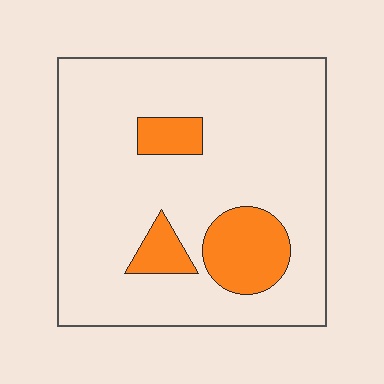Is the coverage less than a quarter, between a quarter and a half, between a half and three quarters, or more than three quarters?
Less than a quarter.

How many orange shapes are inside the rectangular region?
3.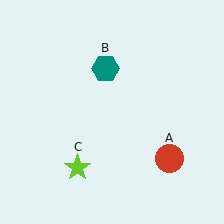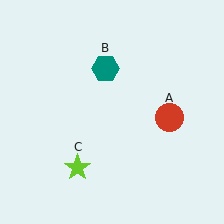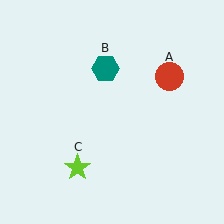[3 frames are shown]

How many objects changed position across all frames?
1 object changed position: red circle (object A).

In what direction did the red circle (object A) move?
The red circle (object A) moved up.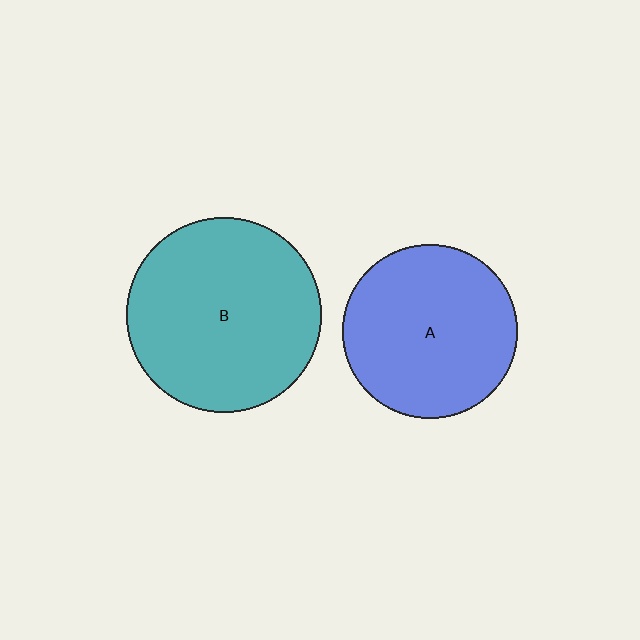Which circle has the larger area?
Circle B (teal).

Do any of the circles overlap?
No, none of the circles overlap.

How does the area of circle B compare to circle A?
Approximately 1.2 times.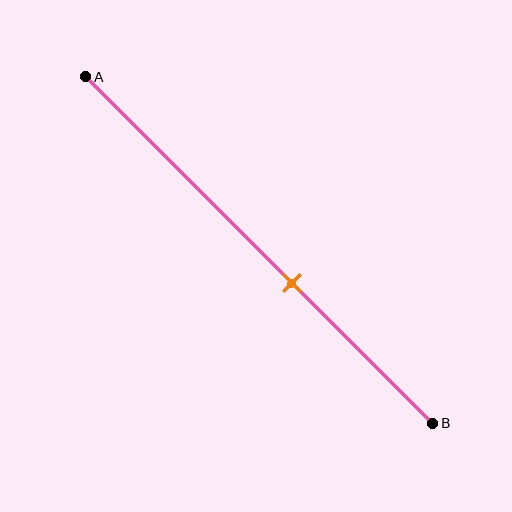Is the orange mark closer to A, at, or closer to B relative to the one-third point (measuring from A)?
The orange mark is closer to point B than the one-third point of segment AB.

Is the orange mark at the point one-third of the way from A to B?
No, the mark is at about 60% from A, not at the 33% one-third point.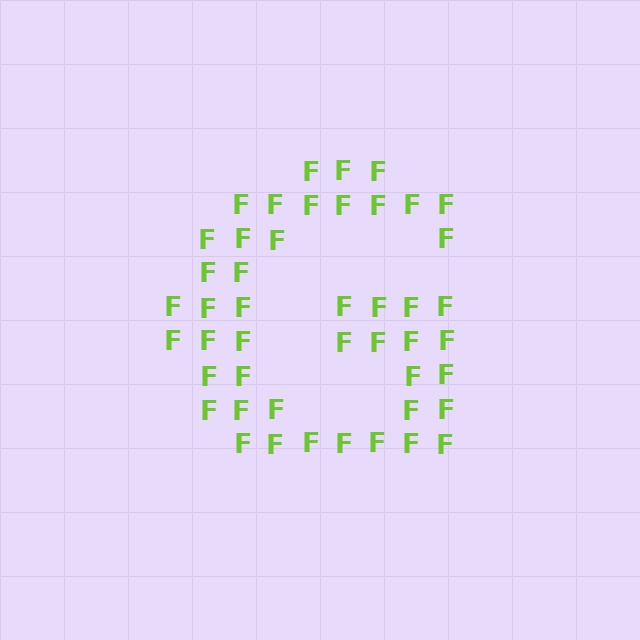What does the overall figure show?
The overall figure shows the letter G.